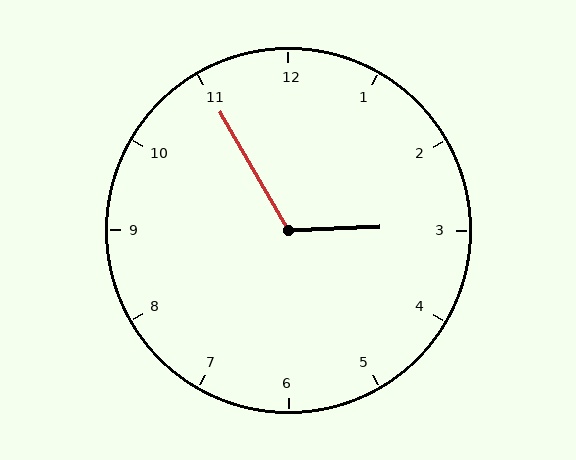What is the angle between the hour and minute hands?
Approximately 118 degrees.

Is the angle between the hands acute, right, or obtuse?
It is obtuse.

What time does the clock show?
2:55.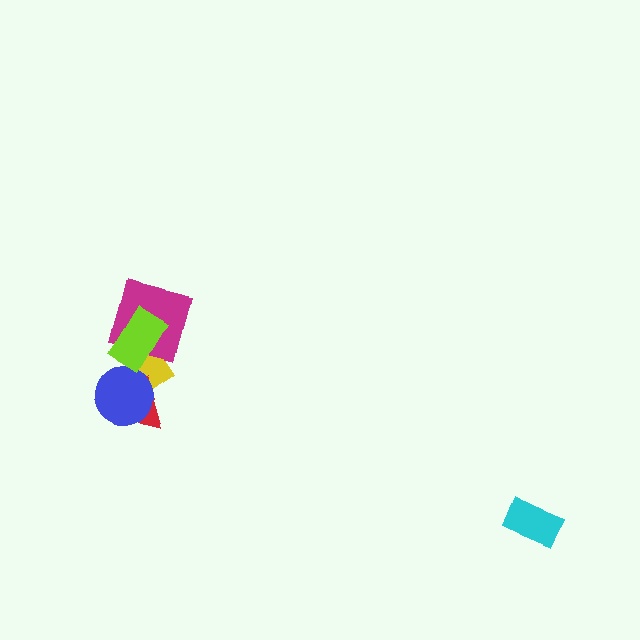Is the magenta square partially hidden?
Yes, it is partially covered by another shape.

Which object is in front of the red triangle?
The blue circle is in front of the red triangle.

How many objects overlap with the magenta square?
2 objects overlap with the magenta square.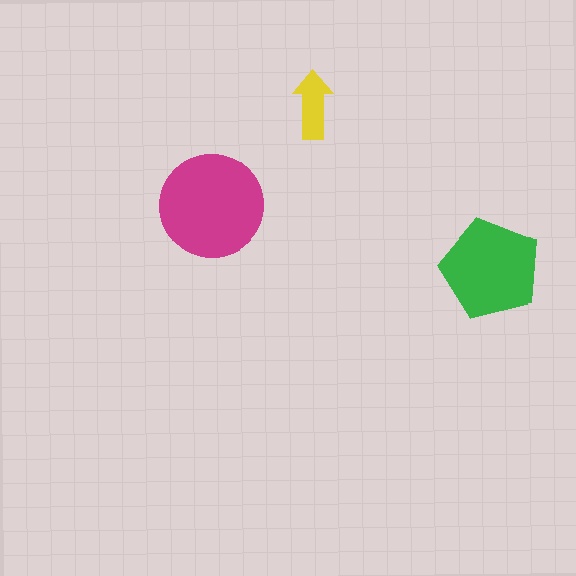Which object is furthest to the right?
The green pentagon is rightmost.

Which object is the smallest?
The yellow arrow.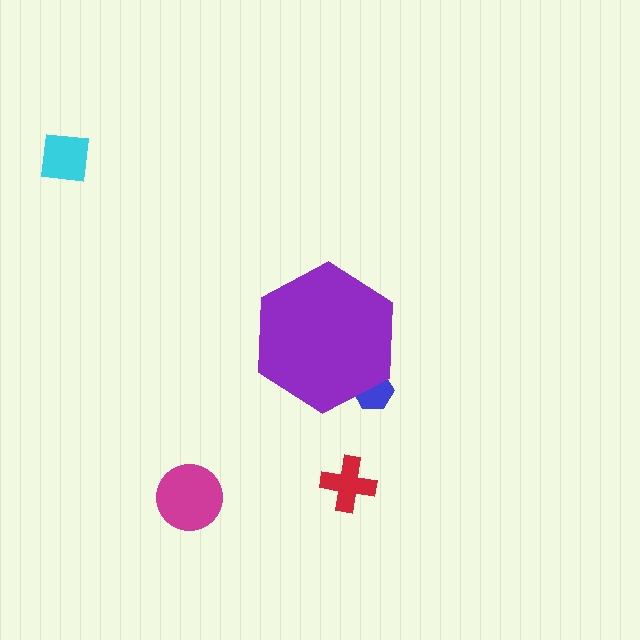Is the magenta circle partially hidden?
No, the magenta circle is fully visible.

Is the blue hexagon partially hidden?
Yes, the blue hexagon is partially hidden behind the purple hexagon.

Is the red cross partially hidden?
No, the red cross is fully visible.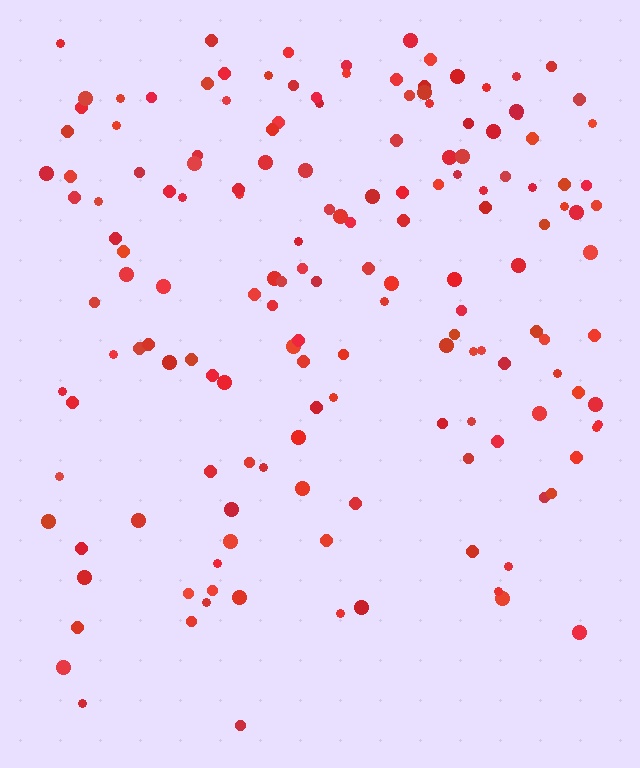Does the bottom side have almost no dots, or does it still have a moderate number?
Still a moderate number, just noticeably fewer than the top.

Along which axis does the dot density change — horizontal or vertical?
Vertical.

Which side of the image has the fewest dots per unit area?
The bottom.